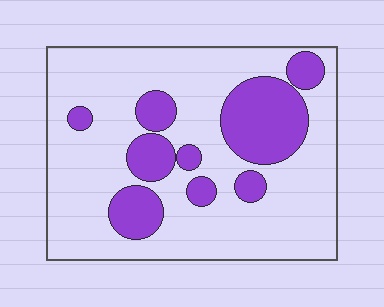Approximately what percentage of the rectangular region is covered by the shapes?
Approximately 25%.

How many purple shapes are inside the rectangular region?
9.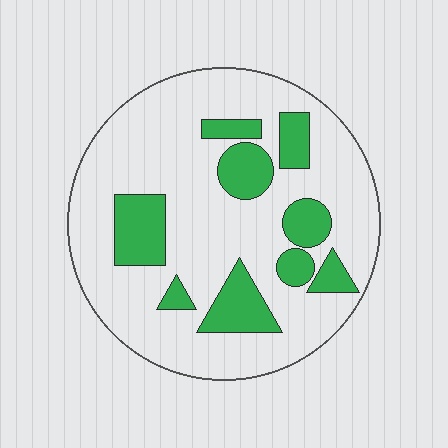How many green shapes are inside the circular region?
9.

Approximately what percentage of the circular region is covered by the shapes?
Approximately 25%.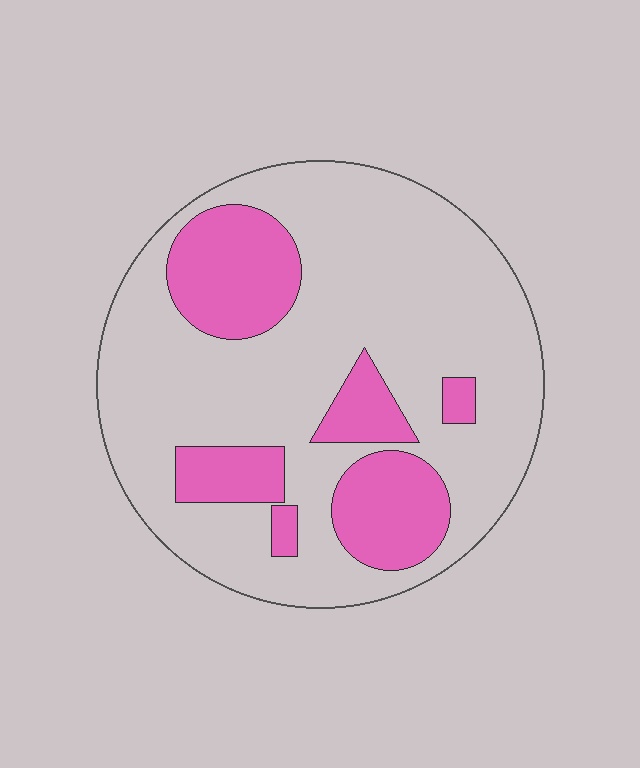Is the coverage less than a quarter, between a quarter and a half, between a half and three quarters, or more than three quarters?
Between a quarter and a half.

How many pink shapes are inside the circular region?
6.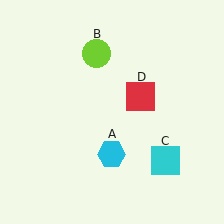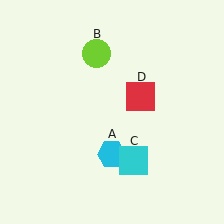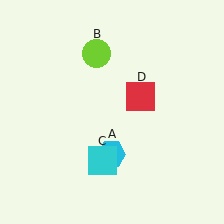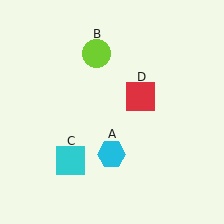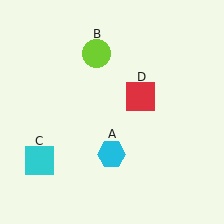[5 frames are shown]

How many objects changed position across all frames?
1 object changed position: cyan square (object C).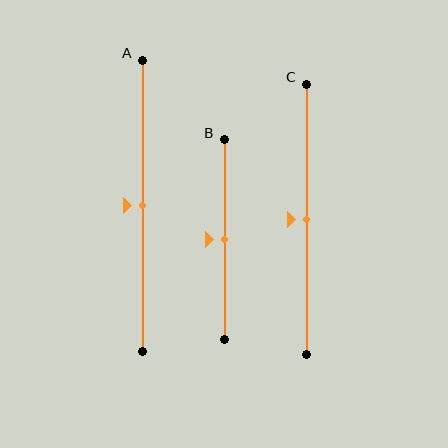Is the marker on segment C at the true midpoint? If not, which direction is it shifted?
Yes, the marker on segment C is at the true midpoint.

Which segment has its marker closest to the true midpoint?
Segment A has its marker closest to the true midpoint.